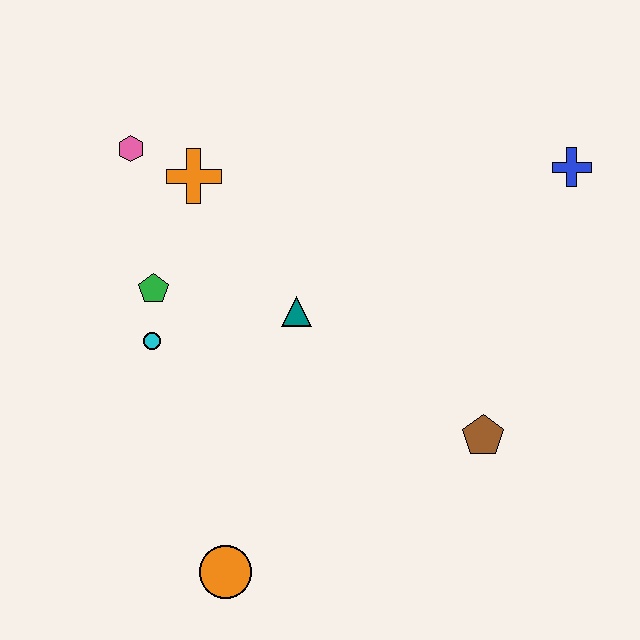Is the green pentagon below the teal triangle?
No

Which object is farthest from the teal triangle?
The blue cross is farthest from the teal triangle.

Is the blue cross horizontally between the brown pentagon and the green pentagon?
No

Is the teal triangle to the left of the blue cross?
Yes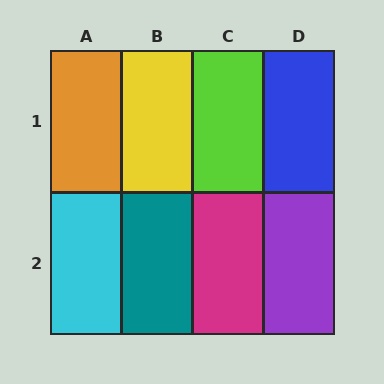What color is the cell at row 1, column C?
Lime.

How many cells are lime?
1 cell is lime.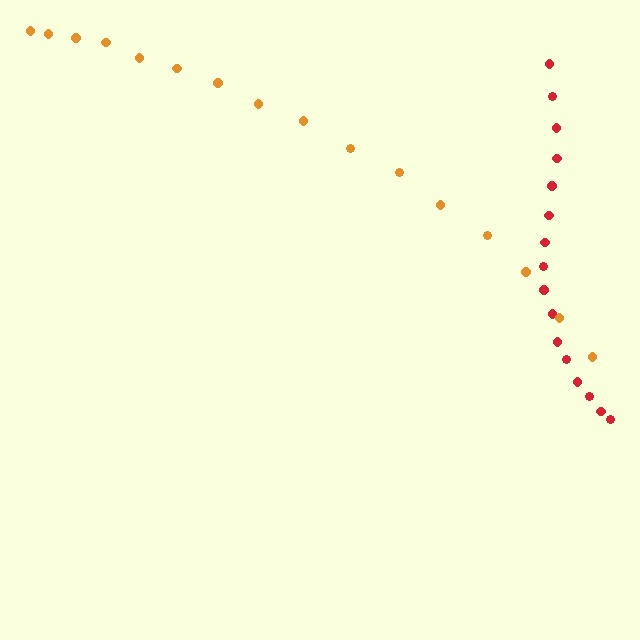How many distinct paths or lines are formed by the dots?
There are 2 distinct paths.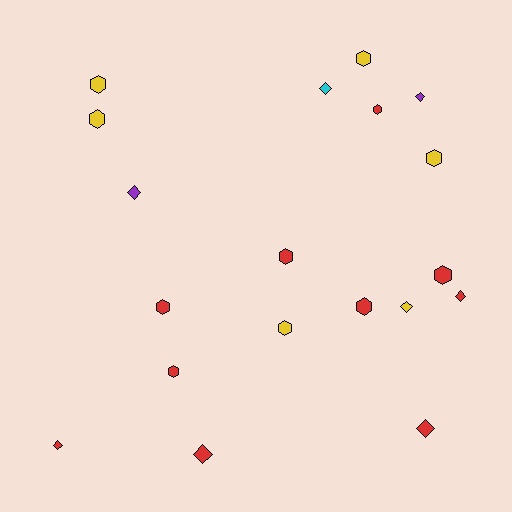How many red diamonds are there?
There are 4 red diamonds.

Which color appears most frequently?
Red, with 10 objects.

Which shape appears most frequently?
Hexagon, with 11 objects.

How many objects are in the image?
There are 19 objects.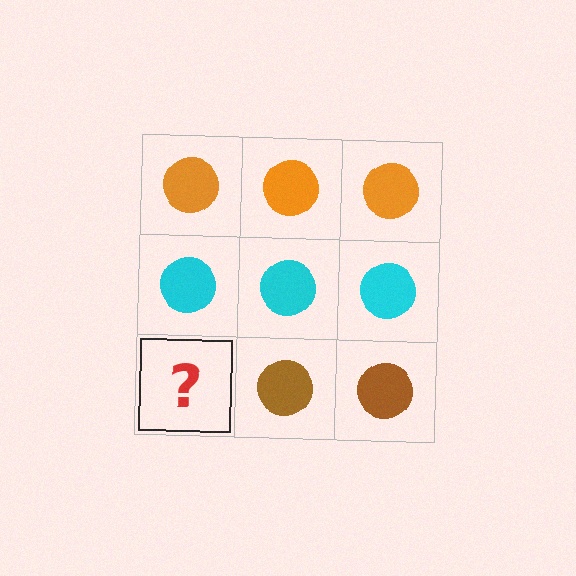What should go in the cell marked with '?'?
The missing cell should contain a brown circle.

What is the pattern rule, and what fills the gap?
The rule is that each row has a consistent color. The gap should be filled with a brown circle.